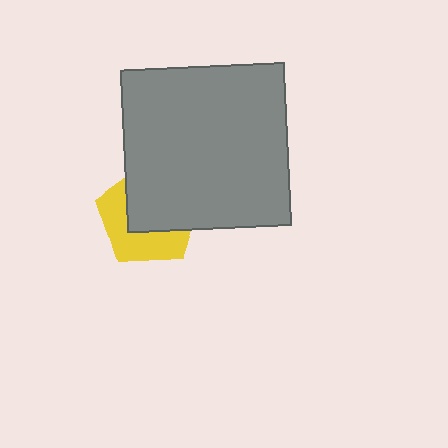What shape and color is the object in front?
The object in front is a gray square.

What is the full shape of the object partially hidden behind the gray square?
The partially hidden object is a yellow pentagon.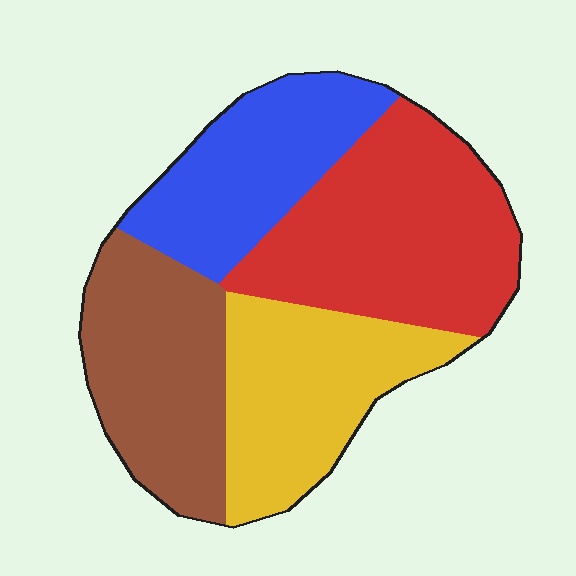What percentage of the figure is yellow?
Yellow takes up between a sixth and a third of the figure.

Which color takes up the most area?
Red, at roughly 30%.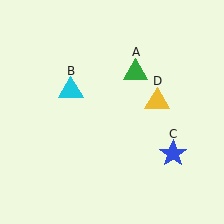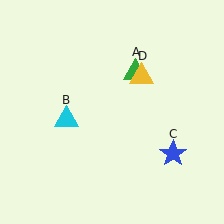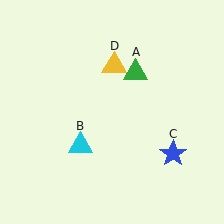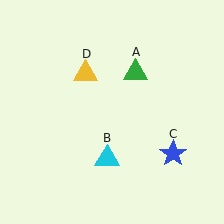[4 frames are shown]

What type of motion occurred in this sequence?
The cyan triangle (object B), yellow triangle (object D) rotated counterclockwise around the center of the scene.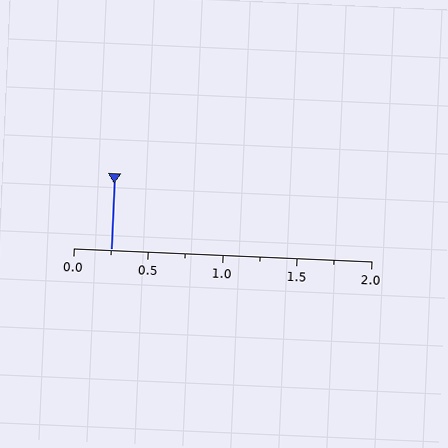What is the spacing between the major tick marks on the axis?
The major ticks are spaced 0.5 apart.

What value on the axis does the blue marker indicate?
The marker indicates approximately 0.25.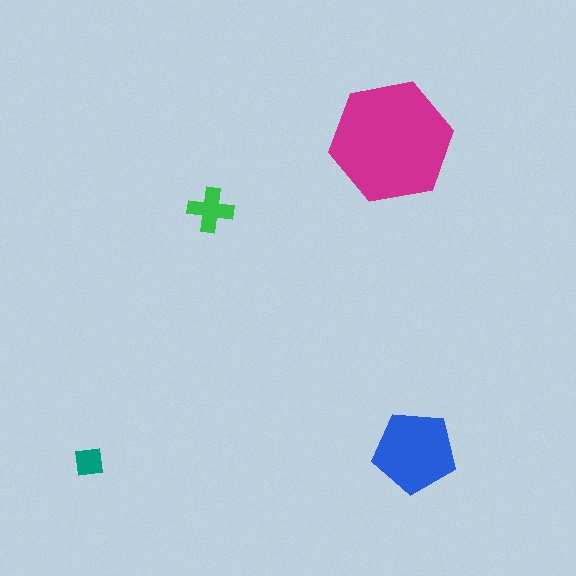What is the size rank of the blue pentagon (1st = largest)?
2nd.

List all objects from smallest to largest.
The teal square, the green cross, the blue pentagon, the magenta hexagon.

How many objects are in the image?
There are 4 objects in the image.